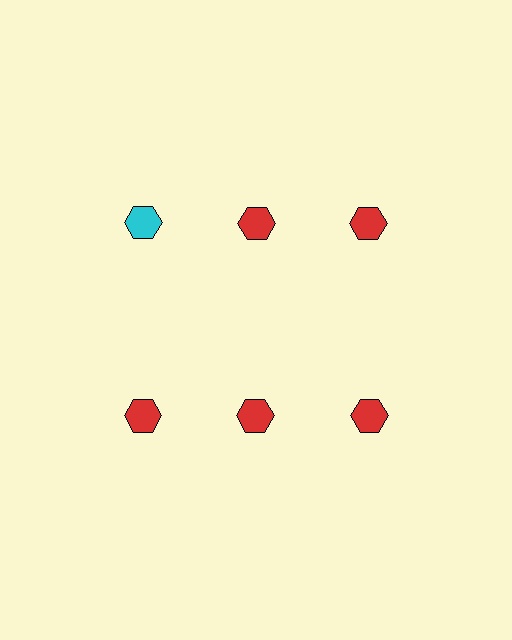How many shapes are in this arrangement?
There are 6 shapes arranged in a grid pattern.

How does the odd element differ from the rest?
It has a different color: cyan instead of red.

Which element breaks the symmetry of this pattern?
The cyan hexagon in the top row, leftmost column breaks the symmetry. All other shapes are red hexagons.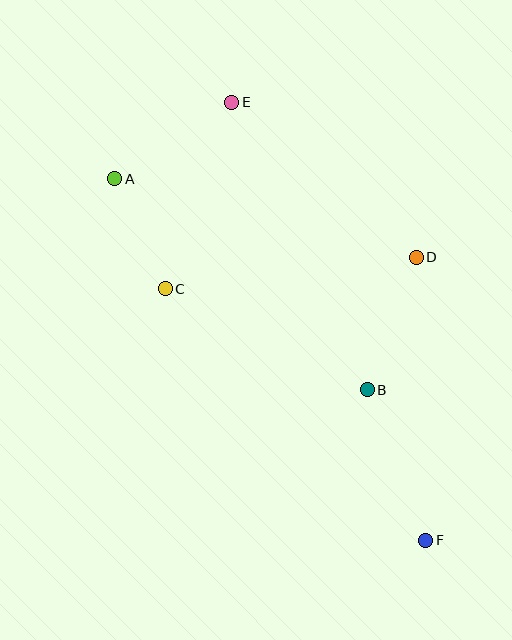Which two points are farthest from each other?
Points E and F are farthest from each other.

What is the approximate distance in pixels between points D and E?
The distance between D and E is approximately 241 pixels.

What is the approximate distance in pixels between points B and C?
The distance between B and C is approximately 226 pixels.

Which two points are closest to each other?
Points A and C are closest to each other.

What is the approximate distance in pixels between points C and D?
The distance between C and D is approximately 253 pixels.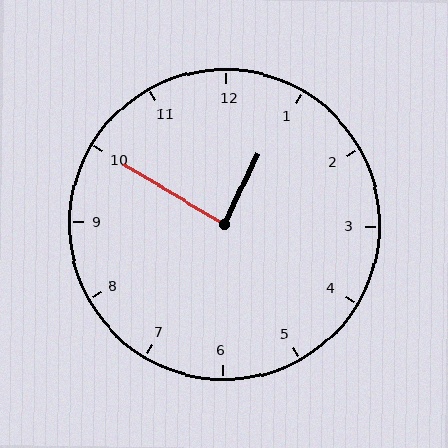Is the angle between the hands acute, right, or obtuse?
It is right.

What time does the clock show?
12:50.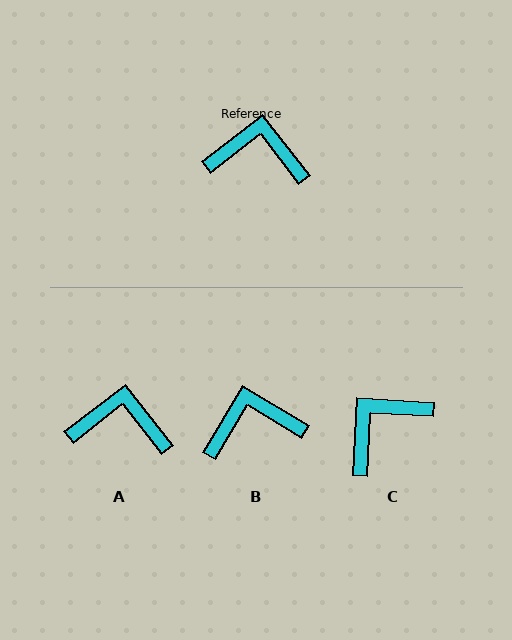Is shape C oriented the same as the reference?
No, it is off by about 49 degrees.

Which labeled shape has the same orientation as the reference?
A.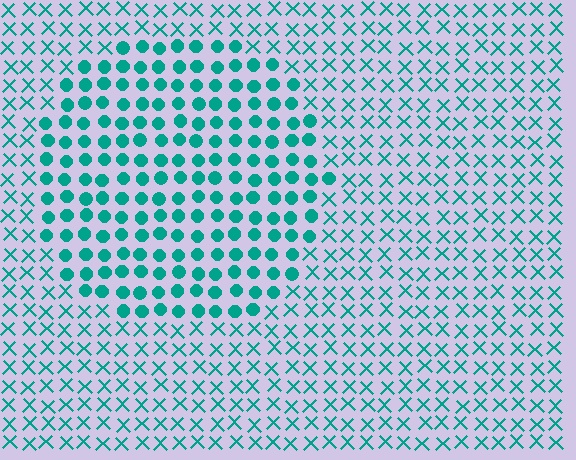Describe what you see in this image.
The image is filled with small teal elements arranged in a uniform grid. A circle-shaped region contains circles, while the surrounding area contains X marks. The boundary is defined purely by the change in element shape.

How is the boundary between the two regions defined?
The boundary is defined by a change in element shape: circles inside vs. X marks outside. All elements share the same color and spacing.